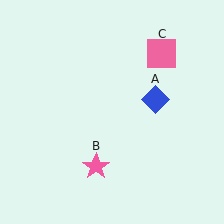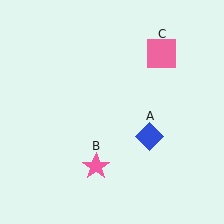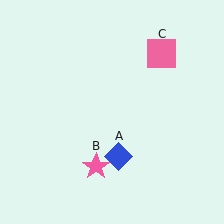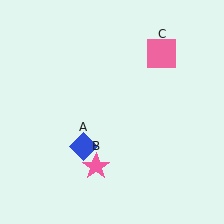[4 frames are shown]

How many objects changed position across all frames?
1 object changed position: blue diamond (object A).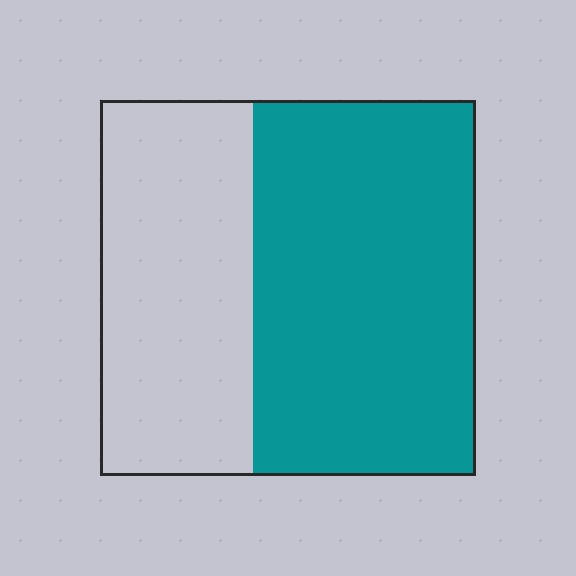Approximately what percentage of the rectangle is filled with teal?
Approximately 60%.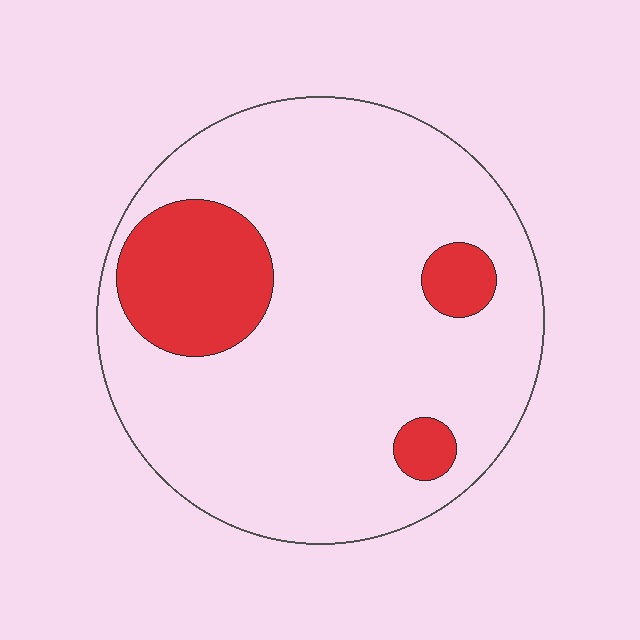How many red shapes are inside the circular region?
3.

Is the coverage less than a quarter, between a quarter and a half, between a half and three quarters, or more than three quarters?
Less than a quarter.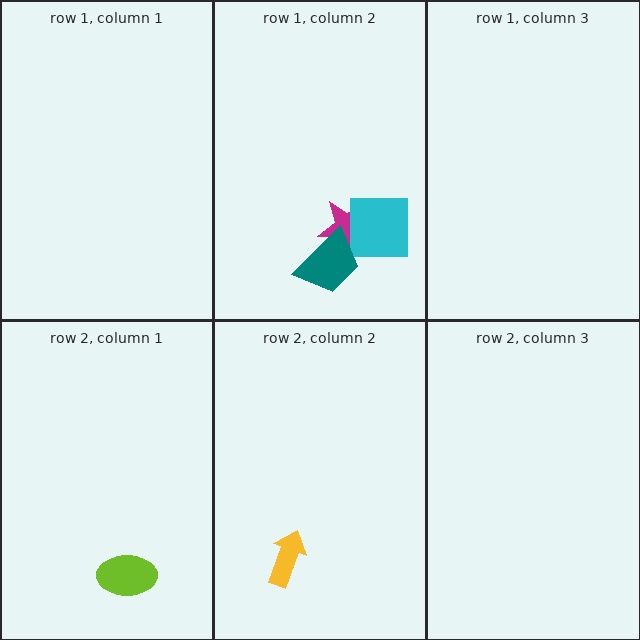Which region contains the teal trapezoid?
The row 1, column 2 region.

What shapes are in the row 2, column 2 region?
The yellow arrow.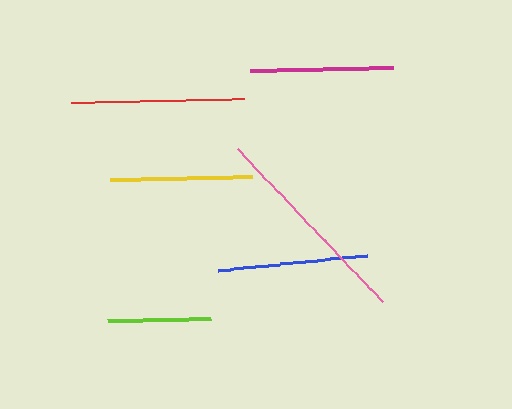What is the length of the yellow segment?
The yellow segment is approximately 142 pixels long.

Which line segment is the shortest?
The lime line is the shortest at approximately 103 pixels.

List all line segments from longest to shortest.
From longest to shortest: pink, red, blue, magenta, yellow, lime.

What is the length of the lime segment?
The lime segment is approximately 103 pixels long.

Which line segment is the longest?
The pink line is the longest at approximately 211 pixels.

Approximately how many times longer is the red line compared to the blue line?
The red line is approximately 1.2 times the length of the blue line.